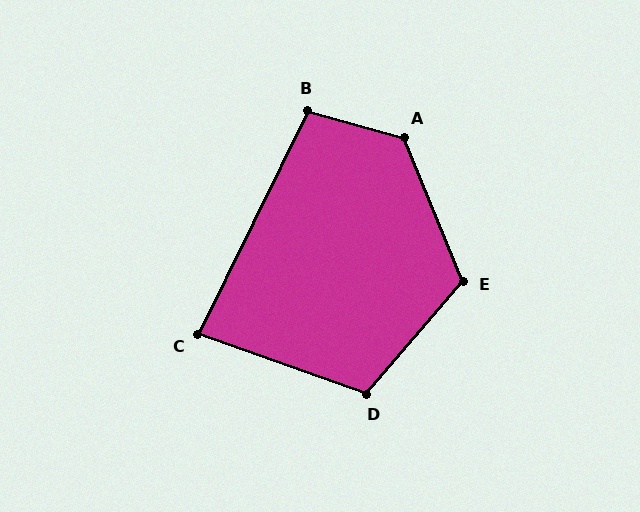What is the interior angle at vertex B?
Approximately 101 degrees (obtuse).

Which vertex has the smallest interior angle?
C, at approximately 83 degrees.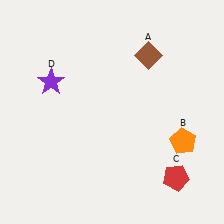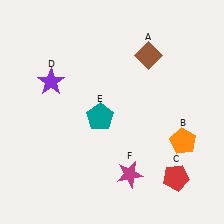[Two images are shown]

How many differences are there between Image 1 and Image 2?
There are 2 differences between the two images.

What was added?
A teal pentagon (E), a magenta star (F) were added in Image 2.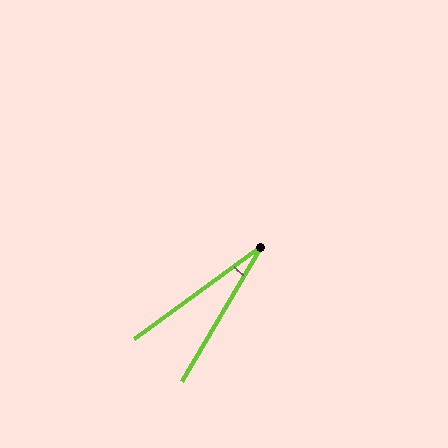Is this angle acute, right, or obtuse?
It is acute.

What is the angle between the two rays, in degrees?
Approximately 23 degrees.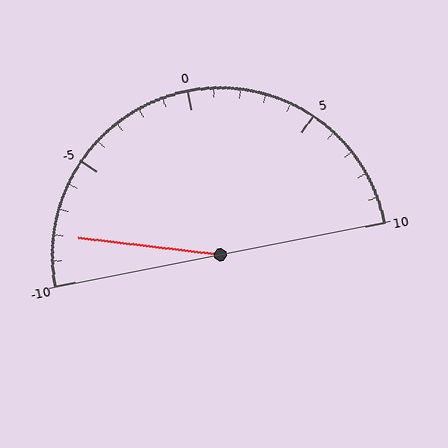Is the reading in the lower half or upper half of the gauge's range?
The reading is in the lower half of the range (-10 to 10).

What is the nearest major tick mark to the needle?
The nearest major tick mark is -10.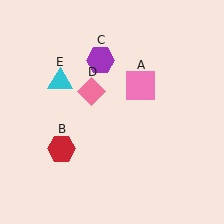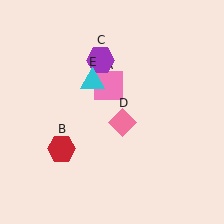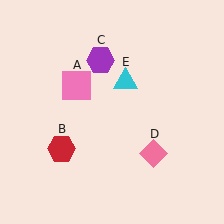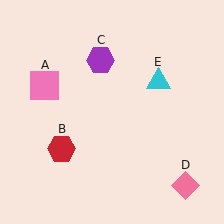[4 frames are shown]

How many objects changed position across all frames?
3 objects changed position: pink square (object A), pink diamond (object D), cyan triangle (object E).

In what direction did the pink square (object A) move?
The pink square (object A) moved left.